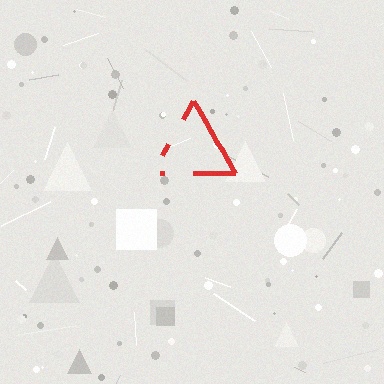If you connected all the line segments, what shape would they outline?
They would outline a triangle.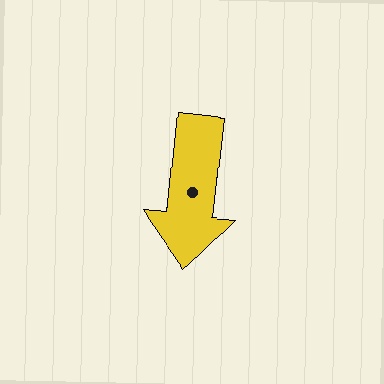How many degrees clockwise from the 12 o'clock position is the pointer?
Approximately 186 degrees.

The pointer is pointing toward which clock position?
Roughly 6 o'clock.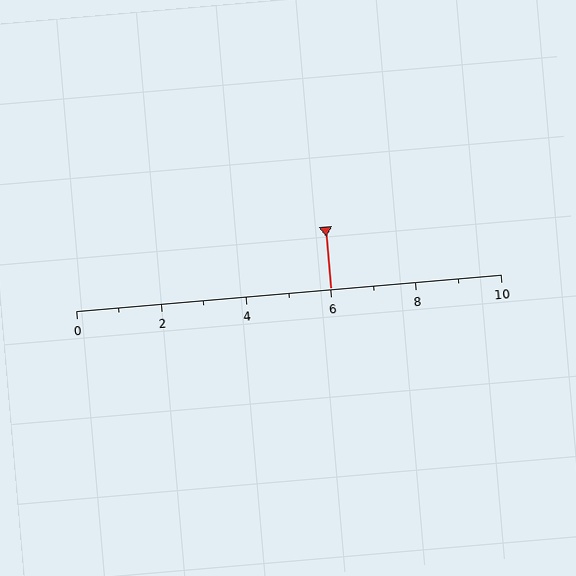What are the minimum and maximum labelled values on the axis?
The axis runs from 0 to 10.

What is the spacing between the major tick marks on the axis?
The major ticks are spaced 2 apart.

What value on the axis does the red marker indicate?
The marker indicates approximately 6.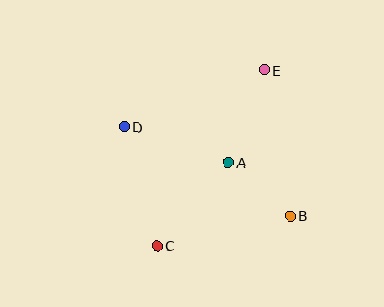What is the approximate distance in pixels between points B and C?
The distance between B and C is approximately 137 pixels.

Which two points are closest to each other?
Points A and B are closest to each other.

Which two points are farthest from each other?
Points C and E are farthest from each other.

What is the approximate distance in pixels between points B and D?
The distance between B and D is approximately 189 pixels.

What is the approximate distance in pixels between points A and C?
The distance between A and C is approximately 110 pixels.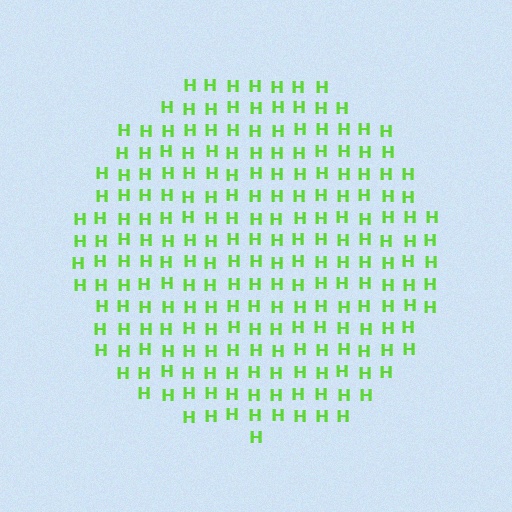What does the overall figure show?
The overall figure shows a circle.